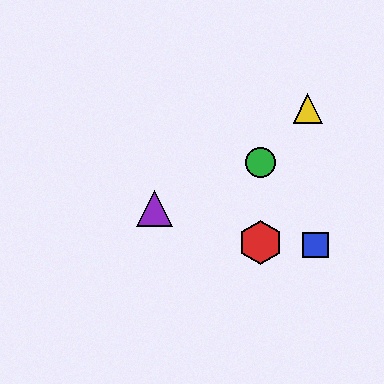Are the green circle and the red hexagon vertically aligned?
Yes, both are at x≈260.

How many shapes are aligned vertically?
2 shapes (the red hexagon, the green circle) are aligned vertically.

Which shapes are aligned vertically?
The red hexagon, the green circle are aligned vertically.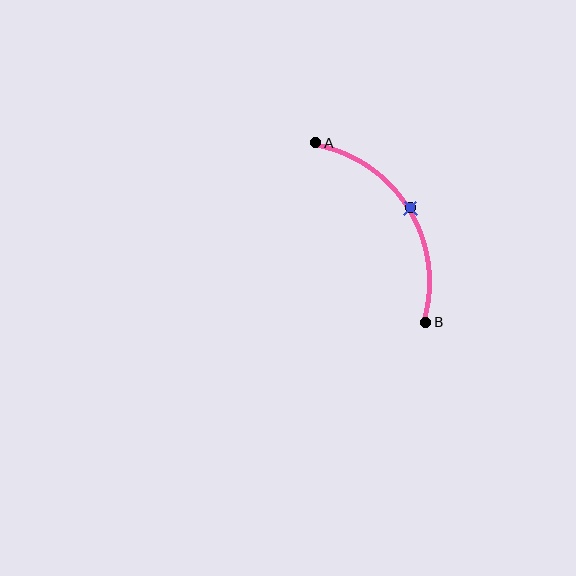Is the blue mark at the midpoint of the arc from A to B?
Yes. The blue mark lies on the arc at equal arc-length from both A and B — it is the arc midpoint.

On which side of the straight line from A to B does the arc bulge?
The arc bulges to the right of the straight line connecting A and B.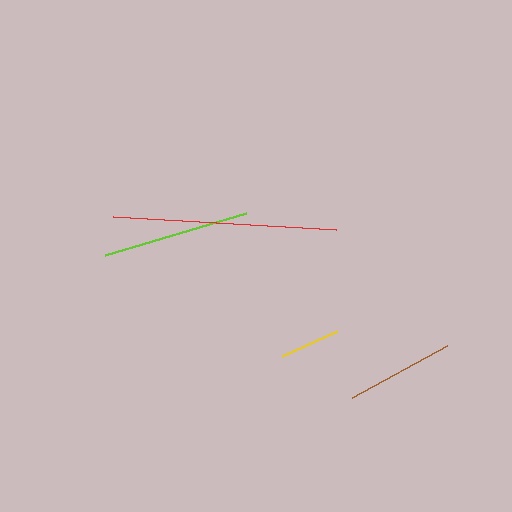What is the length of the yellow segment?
The yellow segment is approximately 60 pixels long.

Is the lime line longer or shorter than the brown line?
The lime line is longer than the brown line.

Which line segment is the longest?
The red line is the longest at approximately 224 pixels.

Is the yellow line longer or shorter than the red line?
The red line is longer than the yellow line.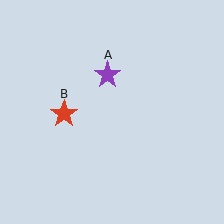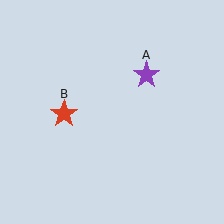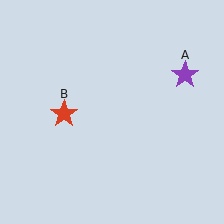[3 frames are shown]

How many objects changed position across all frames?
1 object changed position: purple star (object A).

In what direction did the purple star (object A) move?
The purple star (object A) moved right.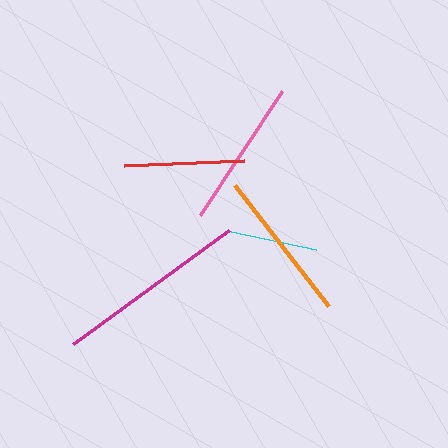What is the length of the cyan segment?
The cyan segment is approximately 87 pixels long.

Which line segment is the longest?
The magenta line is the longest at approximately 193 pixels.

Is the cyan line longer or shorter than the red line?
The red line is longer than the cyan line.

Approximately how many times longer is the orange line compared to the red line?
The orange line is approximately 1.3 times the length of the red line.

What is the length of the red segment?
The red segment is approximately 121 pixels long.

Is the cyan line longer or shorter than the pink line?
The pink line is longer than the cyan line.